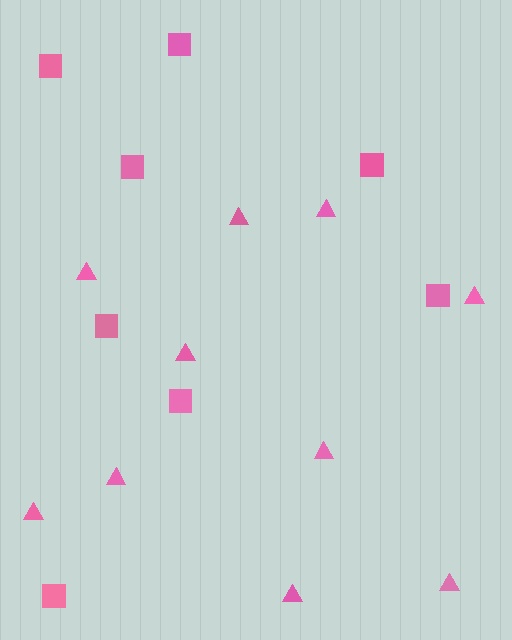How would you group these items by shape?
There are 2 groups: one group of triangles (10) and one group of squares (8).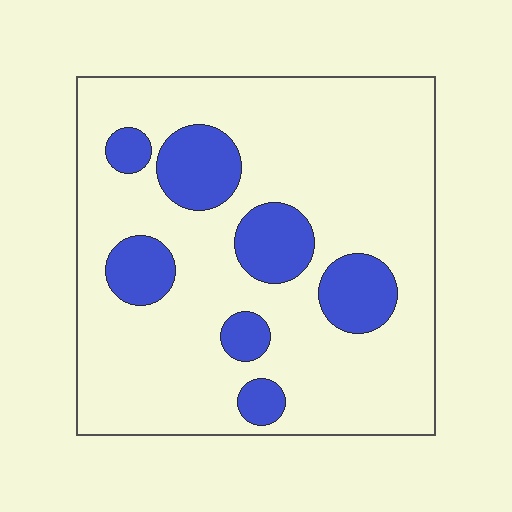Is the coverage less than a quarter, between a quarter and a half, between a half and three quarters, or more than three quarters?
Less than a quarter.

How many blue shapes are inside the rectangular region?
7.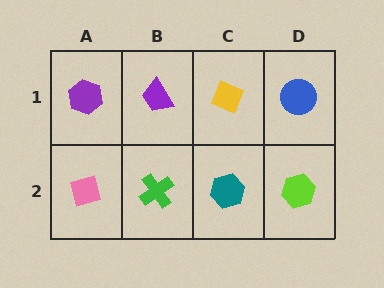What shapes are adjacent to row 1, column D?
A lime hexagon (row 2, column D), a yellow diamond (row 1, column C).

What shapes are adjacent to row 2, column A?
A purple hexagon (row 1, column A), a green cross (row 2, column B).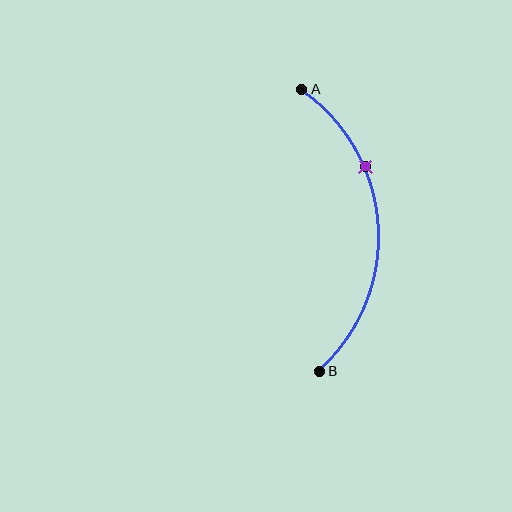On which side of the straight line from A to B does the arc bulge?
The arc bulges to the right of the straight line connecting A and B.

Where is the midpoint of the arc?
The arc midpoint is the point on the curve farthest from the straight line joining A and B. It sits to the right of that line.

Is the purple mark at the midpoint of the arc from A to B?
No. The purple mark lies on the arc but is closer to endpoint A. The arc midpoint would be at the point on the curve equidistant along the arc from both A and B.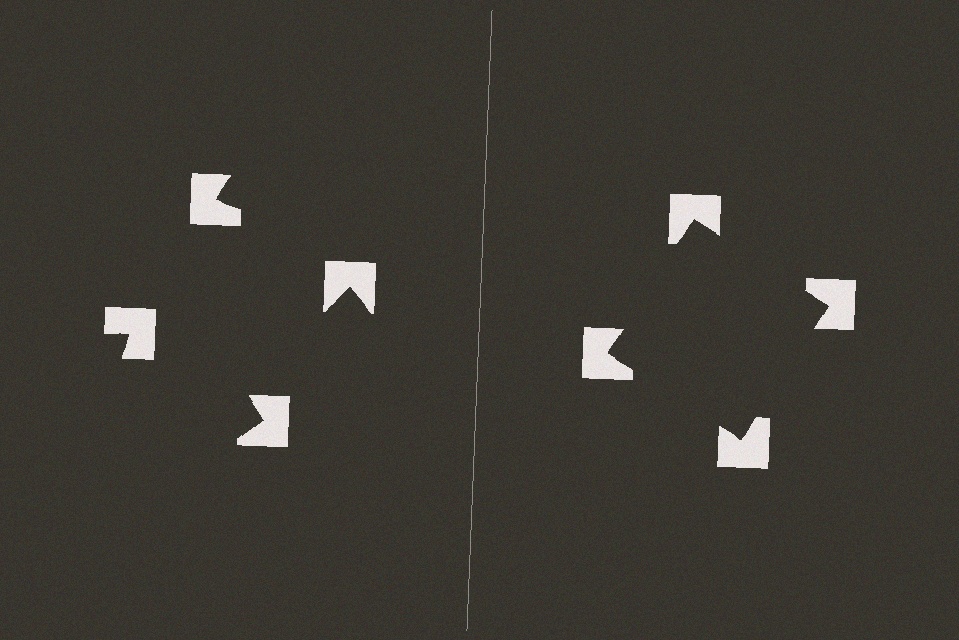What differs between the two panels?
The notched squares are positioned identically on both sides; only the wedge orientations differ. On the right they align to a square; on the left they are misaligned.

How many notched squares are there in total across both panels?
8 — 4 on each side.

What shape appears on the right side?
An illusory square.